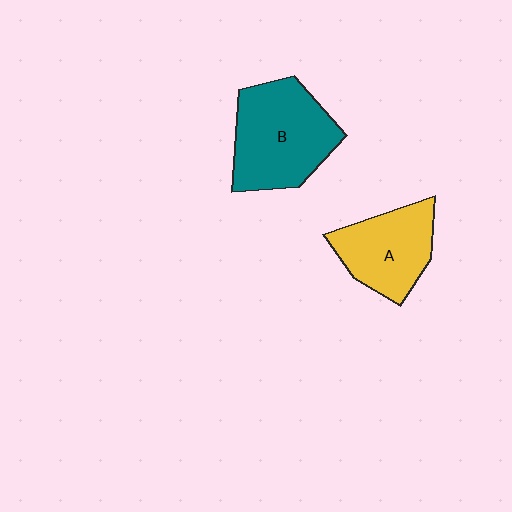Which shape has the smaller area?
Shape A (yellow).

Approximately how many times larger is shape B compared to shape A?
Approximately 1.3 times.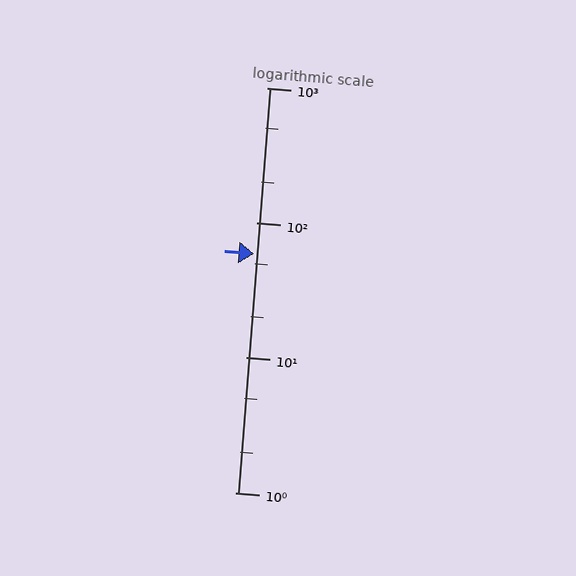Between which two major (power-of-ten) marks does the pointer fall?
The pointer is between 10 and 100.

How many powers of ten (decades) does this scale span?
The scale spans 3 decades, from 1 to 1000.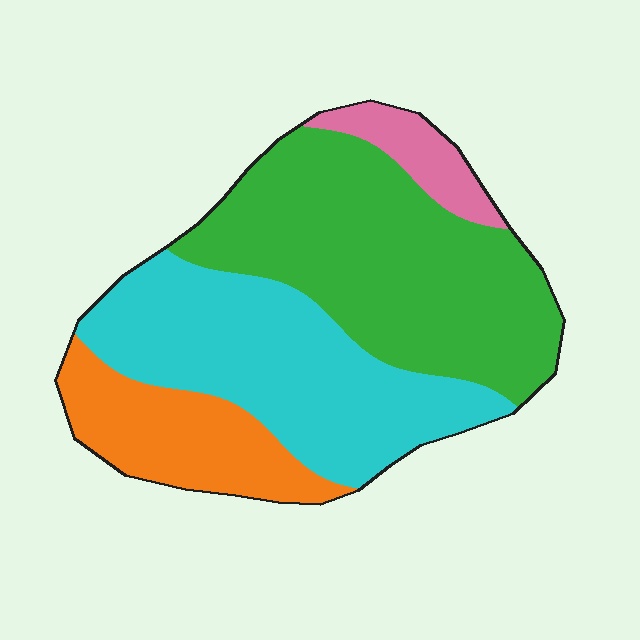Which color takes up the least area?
Pink, at roughly 5%.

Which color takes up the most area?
Green, at roughly 40%.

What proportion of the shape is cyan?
Cyan covers roughly 35% of the shape.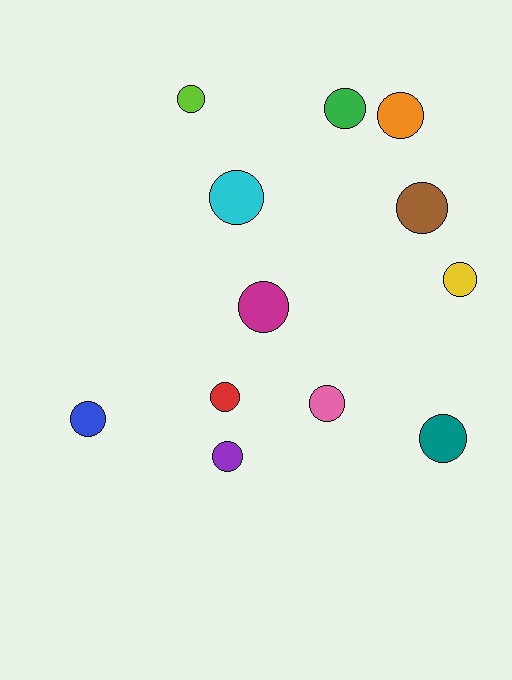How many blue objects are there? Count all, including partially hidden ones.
There is 1 blue object.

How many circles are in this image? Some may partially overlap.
There are 12 circles.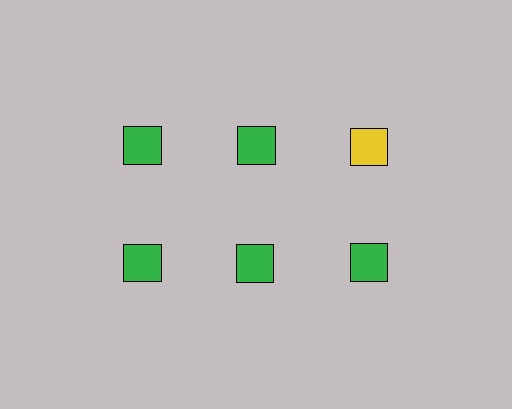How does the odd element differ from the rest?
It has a different color: yellow instead of green.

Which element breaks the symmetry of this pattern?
The yellow square in the top row, center column breaks the symmetry. All other shapes are green squares.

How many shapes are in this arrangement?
There are 6 shapes arranged in a grid pattern.